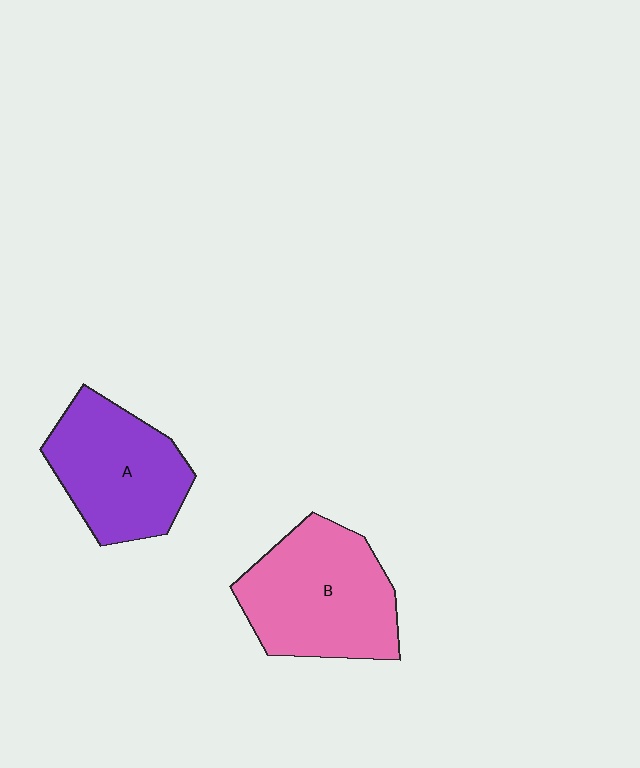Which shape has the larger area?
Shape B (pink).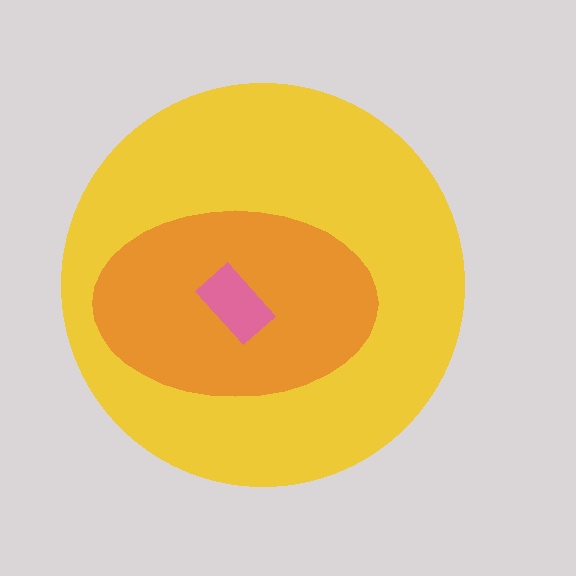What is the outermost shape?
The yellow circle.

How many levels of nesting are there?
3.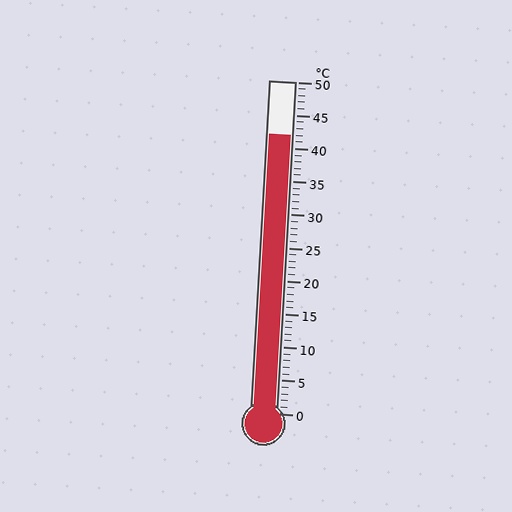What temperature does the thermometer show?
The thermometer shows approximately 42°C.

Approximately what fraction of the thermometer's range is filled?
The thermometer is filled to approximately 85% of its range.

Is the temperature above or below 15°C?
The temperature is above 15°C.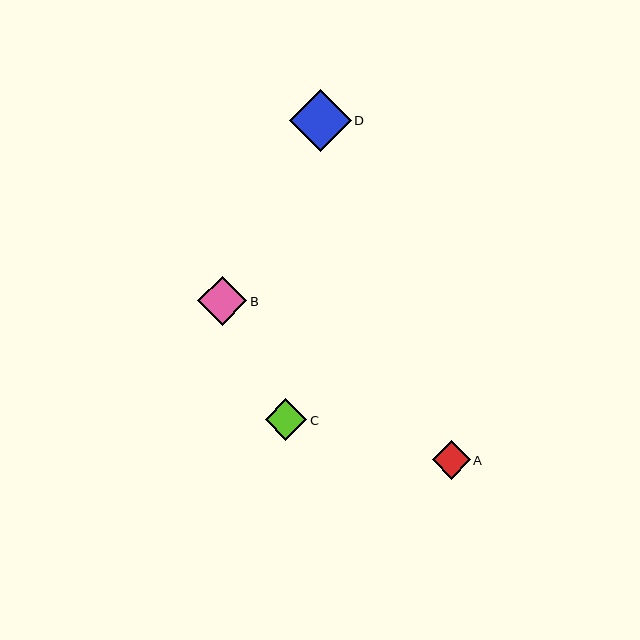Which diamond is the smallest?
Diamond A is the smallest with a size of approximately 38 pixels.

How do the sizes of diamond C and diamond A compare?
Diamond C and diamond A are approximately the same size.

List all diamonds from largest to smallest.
From largest to smallest: D, B, C, A.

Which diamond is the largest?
Diamond D is the largest with a size of approximately 62 pixels.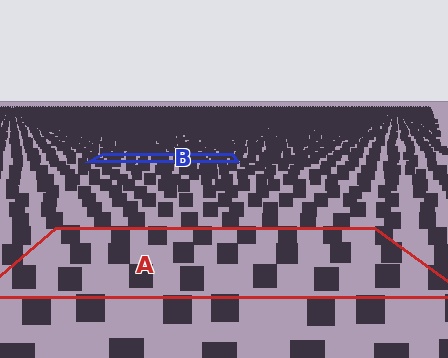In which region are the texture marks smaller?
The texture marks are smaller in region B, because it is farther away.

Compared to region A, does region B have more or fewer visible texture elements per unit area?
Region B has more texture elements per unit area — they are packed more densely because it is farther away.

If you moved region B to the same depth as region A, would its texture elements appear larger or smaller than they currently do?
They would appear larger. At a closer depth, the same texture elements are projected at a bigger on-screen size.